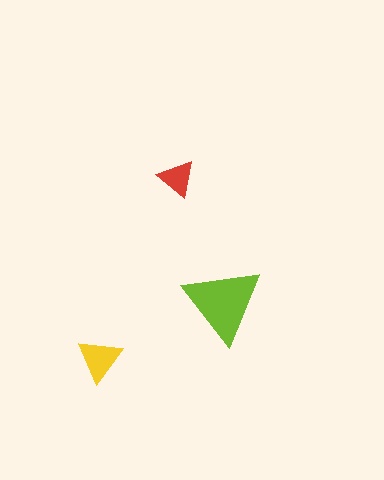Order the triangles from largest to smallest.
the lime one, the yellow one, the red one.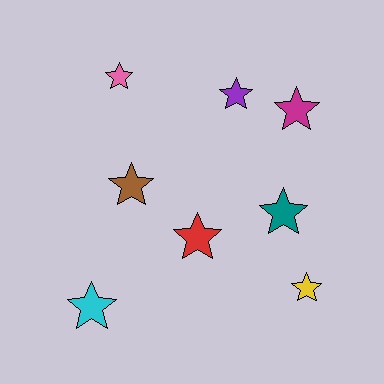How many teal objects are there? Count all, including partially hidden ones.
There is 1 teal object.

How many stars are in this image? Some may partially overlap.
There are 8 stars.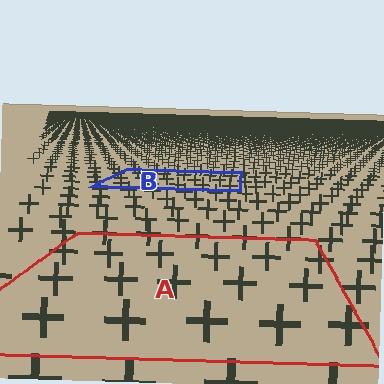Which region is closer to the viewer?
Region A is closer. The texture elements there are larger and more spread out.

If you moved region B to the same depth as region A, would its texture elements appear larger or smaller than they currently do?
They would appear larger. At a closer depth, the same texture elements are projected at a bigger on-screen size.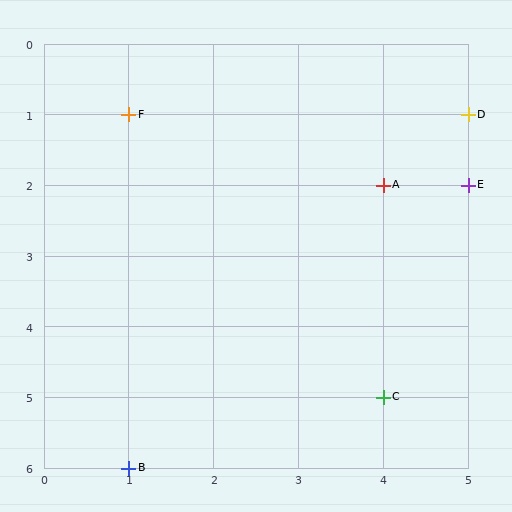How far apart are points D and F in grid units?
Points D and F are 4 columns apart.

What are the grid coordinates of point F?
Point F is at grid coordinates (1, 1).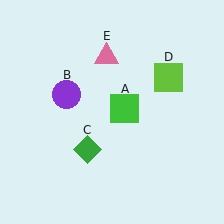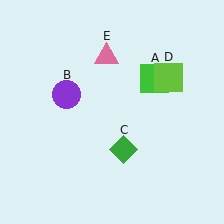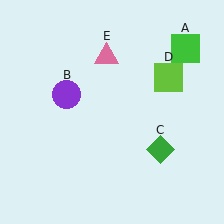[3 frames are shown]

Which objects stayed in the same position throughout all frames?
Purple circle (object B) and lime square (object D) and pink triangle (object E) remained stationary.